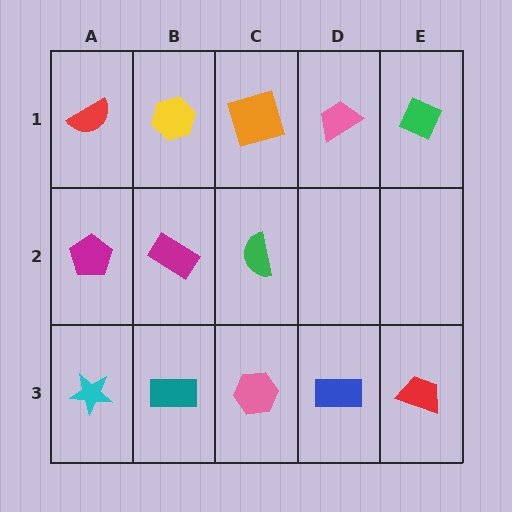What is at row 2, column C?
A green semicircle.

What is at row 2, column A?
A magenta pentagon.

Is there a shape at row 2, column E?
No, that cell is empty.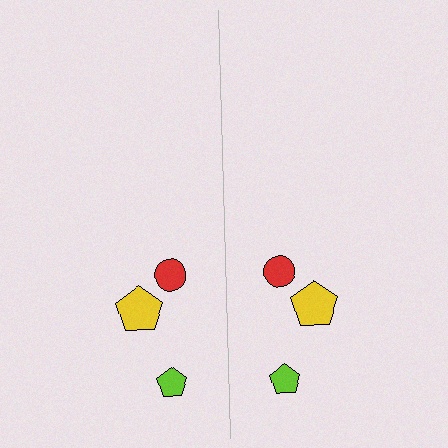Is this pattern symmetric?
Yes, this pattern has bilateral (reflection) symmetry.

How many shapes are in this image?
There are 6 shapes in this image.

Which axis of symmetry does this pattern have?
The pattern has a vertical axis of symmetry running through the center of the image.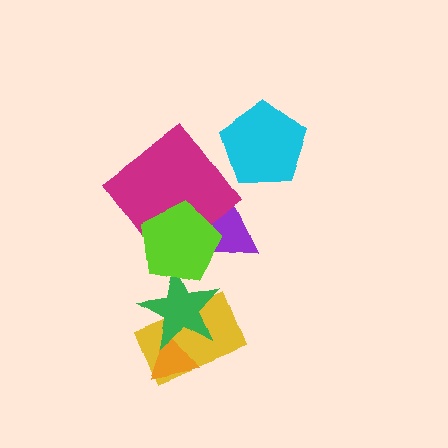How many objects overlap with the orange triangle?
2 objects overlap with the orange triangle.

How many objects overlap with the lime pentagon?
3 objects overlap with the lime pentagon.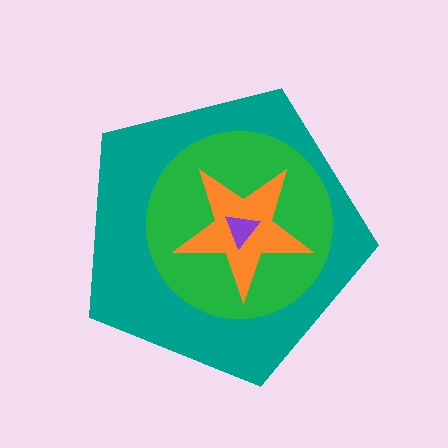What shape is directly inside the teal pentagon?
The green circle.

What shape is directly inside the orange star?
The purple triangle.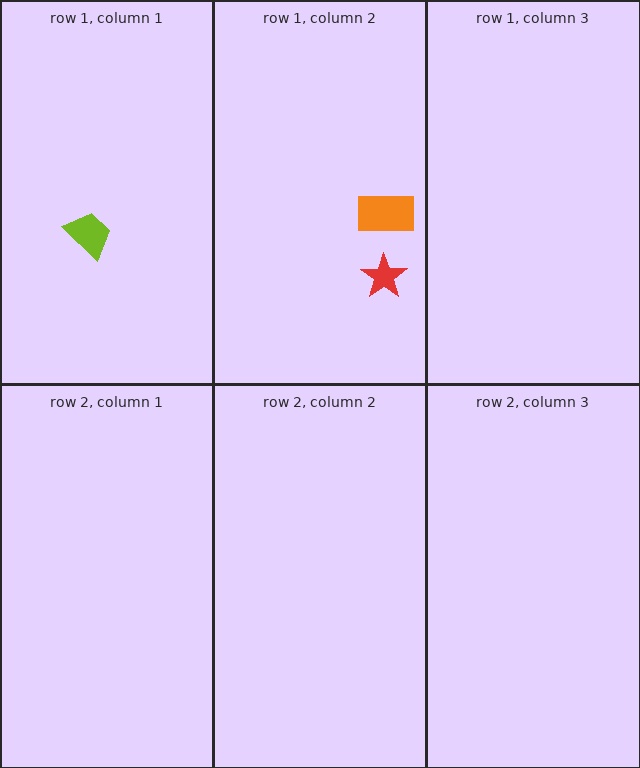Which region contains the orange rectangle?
The row 1, column 2 region.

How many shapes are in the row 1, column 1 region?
1.